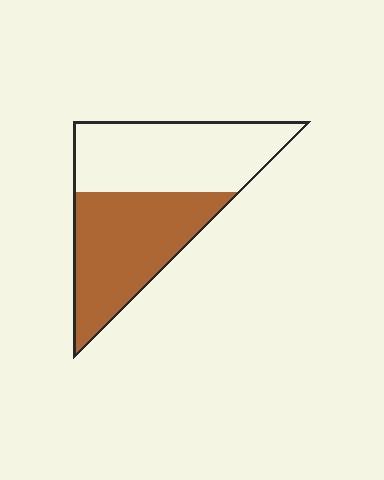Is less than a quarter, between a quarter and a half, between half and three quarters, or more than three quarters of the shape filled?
Between a quarter and a half.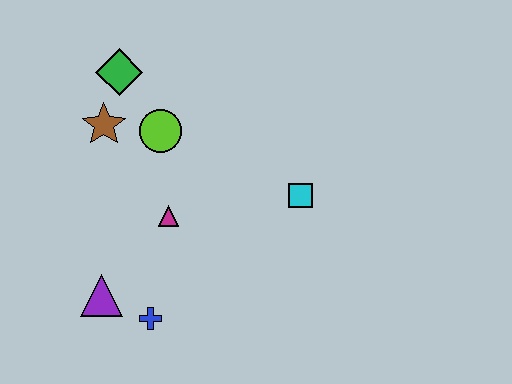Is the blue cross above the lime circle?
No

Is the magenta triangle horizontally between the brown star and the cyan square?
Yes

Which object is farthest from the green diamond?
The blue cross is farthest from the green diamond.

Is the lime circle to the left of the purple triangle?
No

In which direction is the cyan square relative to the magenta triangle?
The cyan square is to the right of the magenta triangle.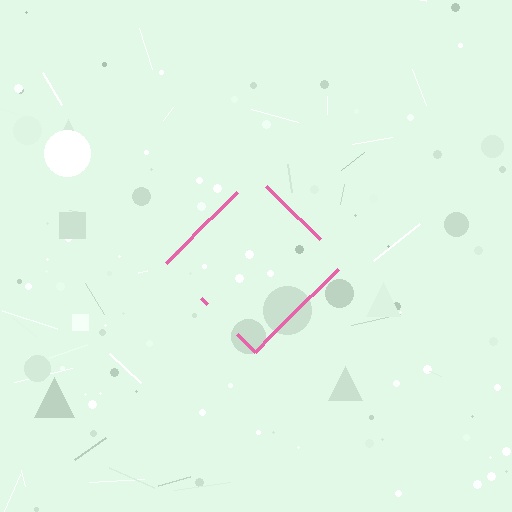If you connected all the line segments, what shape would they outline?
They would outline a diamond.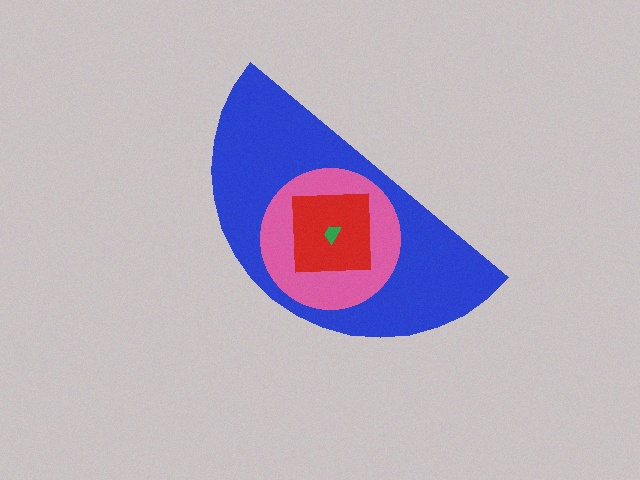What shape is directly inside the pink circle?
The red square.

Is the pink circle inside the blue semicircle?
Yes.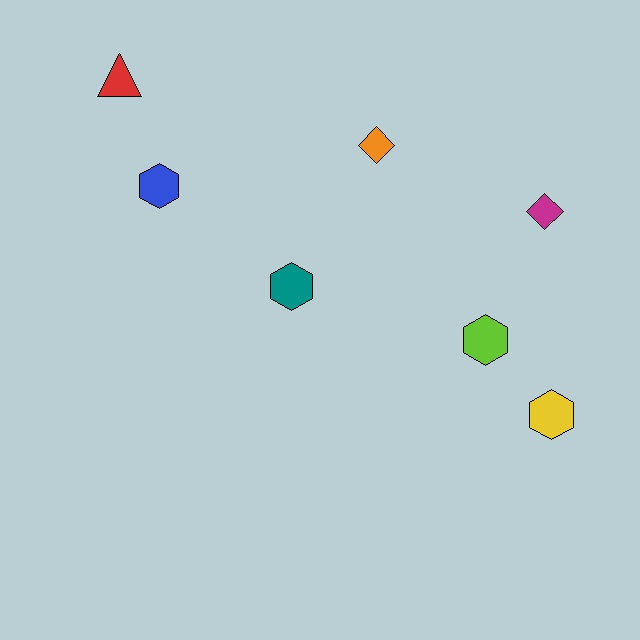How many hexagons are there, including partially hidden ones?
There are 4 hexagons.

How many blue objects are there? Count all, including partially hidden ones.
There is 1 blue object.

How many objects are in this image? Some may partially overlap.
There are 7 objects.